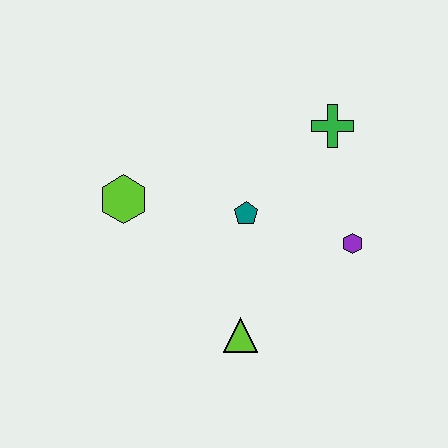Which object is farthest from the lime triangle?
The green cross is farthest from the lime triangle.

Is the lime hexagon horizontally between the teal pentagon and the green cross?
No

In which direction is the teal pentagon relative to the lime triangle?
The teal pentagon is above the lime triangle.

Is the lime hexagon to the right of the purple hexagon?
No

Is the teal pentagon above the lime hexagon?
No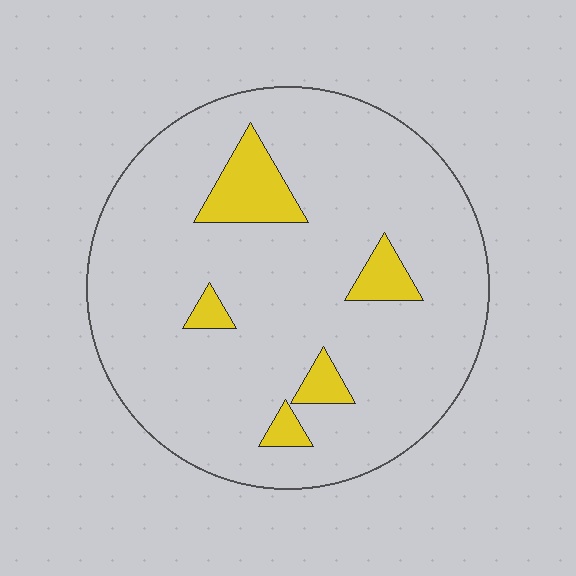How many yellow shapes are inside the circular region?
5.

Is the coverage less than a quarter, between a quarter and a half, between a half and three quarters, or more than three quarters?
Less than a quarter.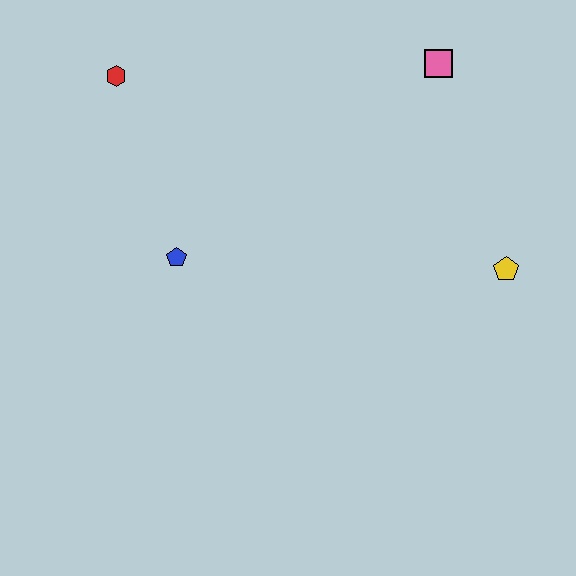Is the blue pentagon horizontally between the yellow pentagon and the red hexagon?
Yes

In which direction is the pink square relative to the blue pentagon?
The pink square is to the right of the blue pentagon.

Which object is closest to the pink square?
The yellow pentagon is closest to the pink square.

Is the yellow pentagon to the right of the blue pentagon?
Yes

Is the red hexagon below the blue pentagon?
No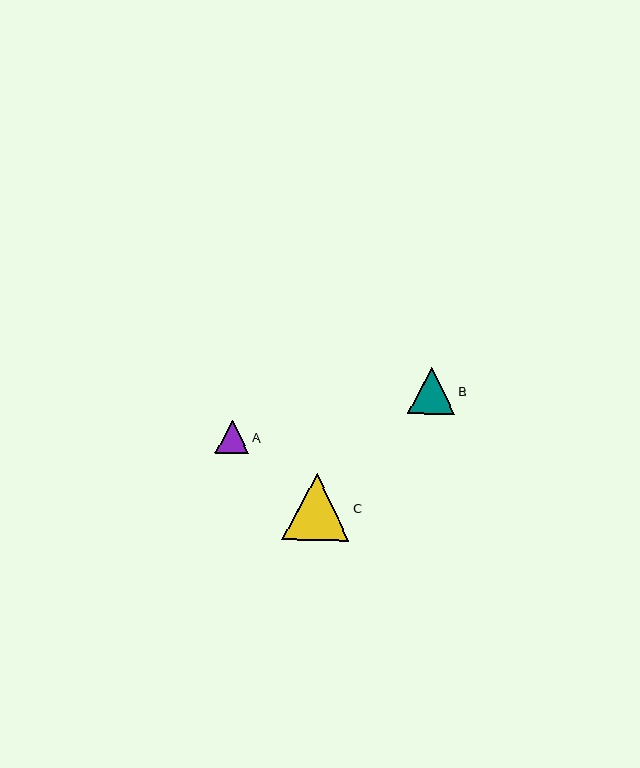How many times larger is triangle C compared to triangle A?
Triangle C is approximately 2.0 times the size of triangle A.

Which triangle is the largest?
Triangle C is the largest with a size of approximately 67 pixels.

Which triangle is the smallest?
Triangle A is the smallest with a size of approximately 34 pixels.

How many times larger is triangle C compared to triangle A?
Triangle C is approximately 2.0 times the size of triangle A.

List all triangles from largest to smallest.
From largest to smallest: C, B, A.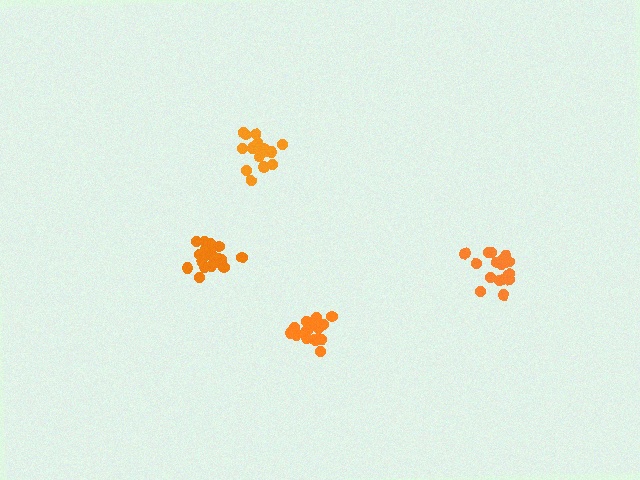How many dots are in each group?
Group 1: 17 dots, Group 2: 16 dots, Group 3: 19 dots, Group 4: 18 dots (70 total).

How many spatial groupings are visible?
There are 4 spatial groupings.